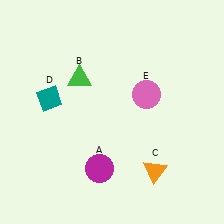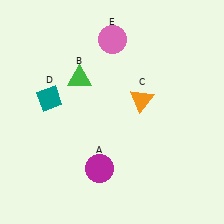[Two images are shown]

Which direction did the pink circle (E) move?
The pink circle (E) moved up.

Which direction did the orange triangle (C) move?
The orange triangle (C) moved up.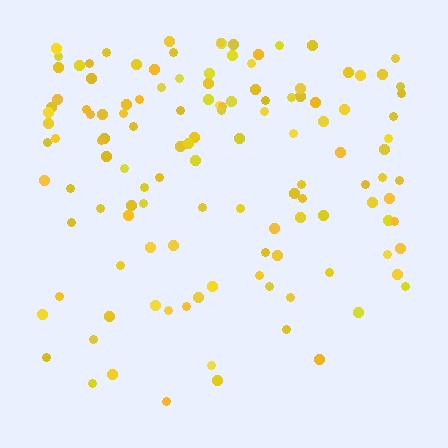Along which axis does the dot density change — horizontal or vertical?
Vertical.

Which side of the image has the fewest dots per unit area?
The bottom.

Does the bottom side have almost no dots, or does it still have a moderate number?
Still a moderate number, just noticeably fewer than the top.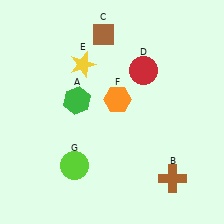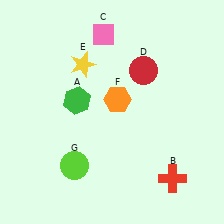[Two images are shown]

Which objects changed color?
B changed from brown to red. C changed from brown to pink.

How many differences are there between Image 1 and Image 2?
There are 2 differences between the two images.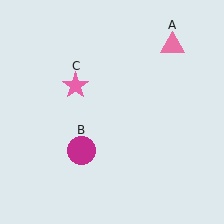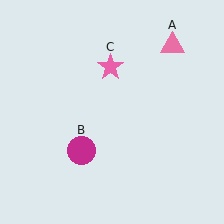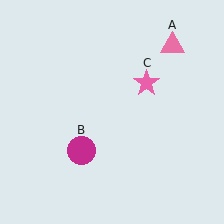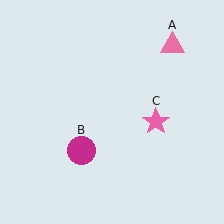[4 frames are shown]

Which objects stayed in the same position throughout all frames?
Pink triangle (object A) and magenta circle (object B) remained stationary.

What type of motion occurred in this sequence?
The pink star (object C) rotated clockwise around the center of the scene.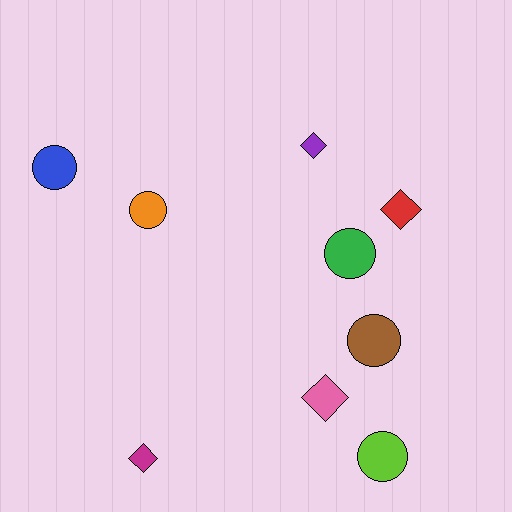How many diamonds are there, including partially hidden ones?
There are 4 diamonds.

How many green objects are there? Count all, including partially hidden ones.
There is 1 green object.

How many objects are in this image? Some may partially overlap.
There are 9 objects.